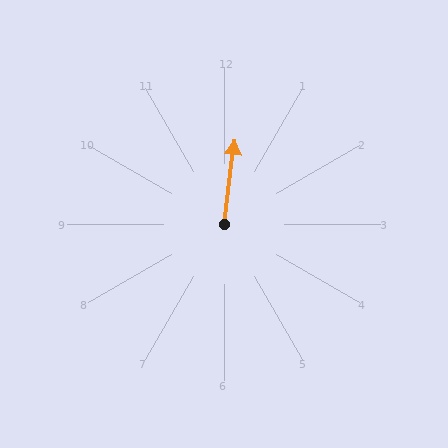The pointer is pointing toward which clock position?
Roughly 12 o'clock.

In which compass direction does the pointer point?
North.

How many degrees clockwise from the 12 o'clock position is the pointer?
Approximately 7 degrees.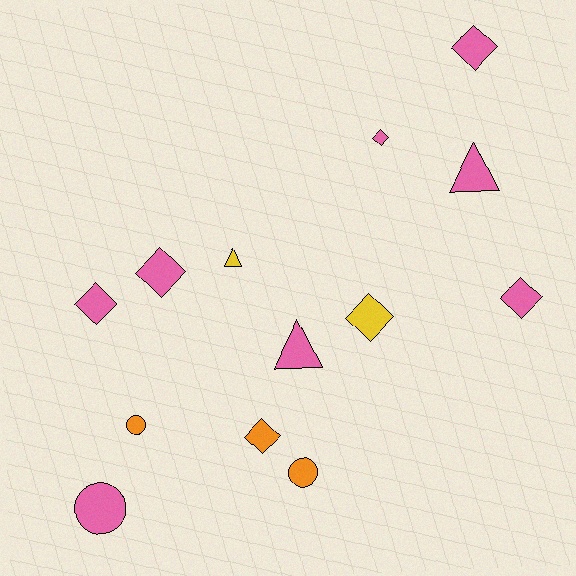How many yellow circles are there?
There are no yellow circles.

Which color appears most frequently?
Pink, with 8 objects.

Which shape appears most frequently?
Diamond, with 7 objects.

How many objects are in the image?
There are 13 objects.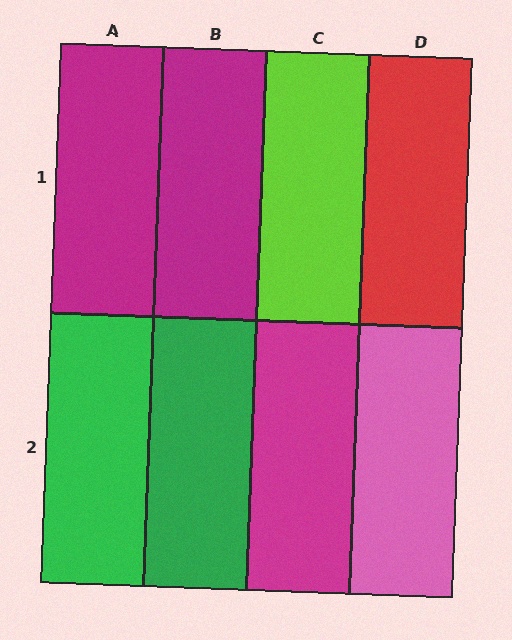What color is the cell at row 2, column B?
Green.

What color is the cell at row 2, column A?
Green.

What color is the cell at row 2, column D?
Pink.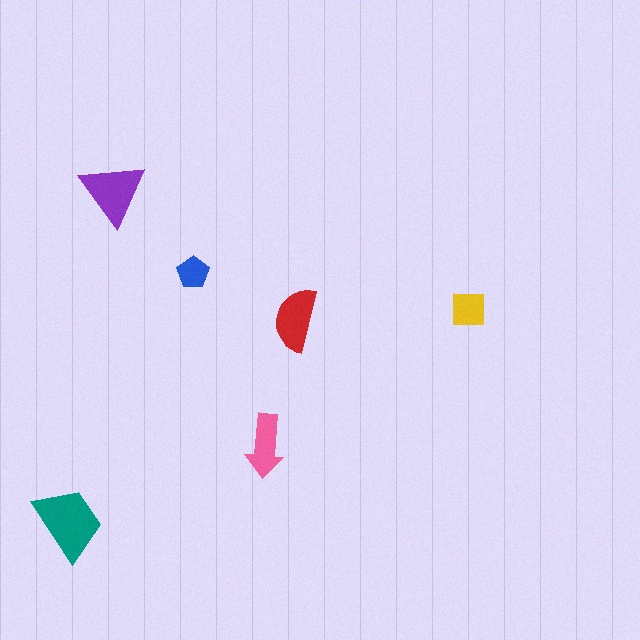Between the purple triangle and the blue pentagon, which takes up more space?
The purple triangle.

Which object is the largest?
The teal trapezoid.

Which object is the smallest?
The blue pentagon.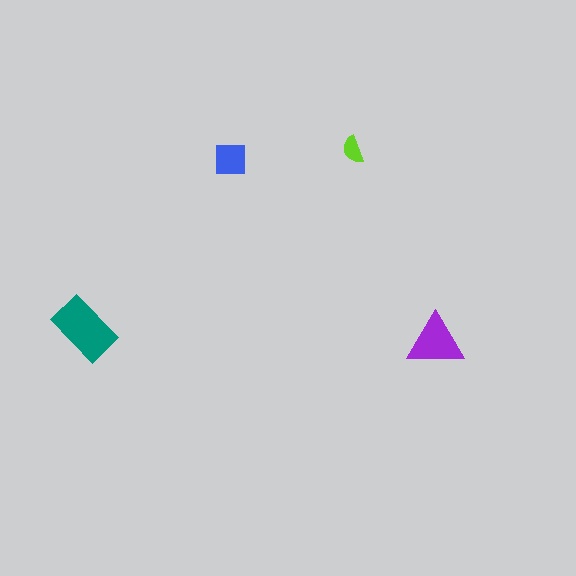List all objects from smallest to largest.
The lime semicircle, the blue square, the purple triangle, the teal rectangle.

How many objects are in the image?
There are 4 objects in the image.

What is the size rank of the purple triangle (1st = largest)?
2nd.